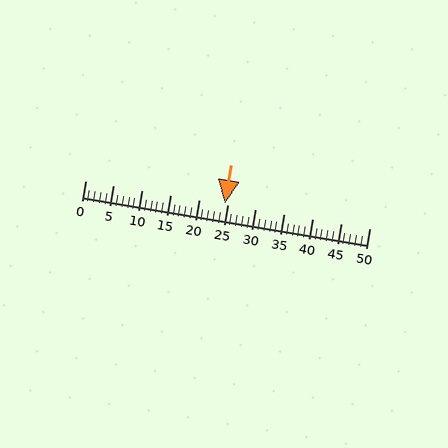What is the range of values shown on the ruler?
The ruler shows values from 0 to 50.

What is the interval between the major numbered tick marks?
The major tick marks are spaced 5 units apart.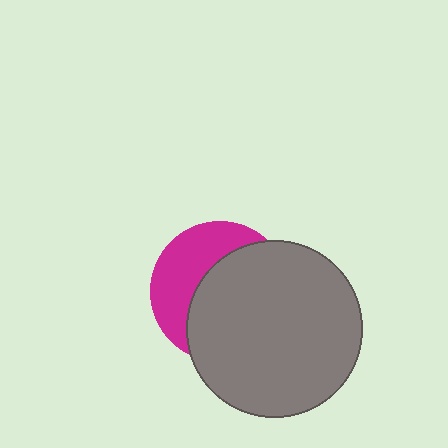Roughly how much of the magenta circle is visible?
A small part of it is visible (roughly 39%).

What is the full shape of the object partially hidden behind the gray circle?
The partially hidden object is a magenta circle.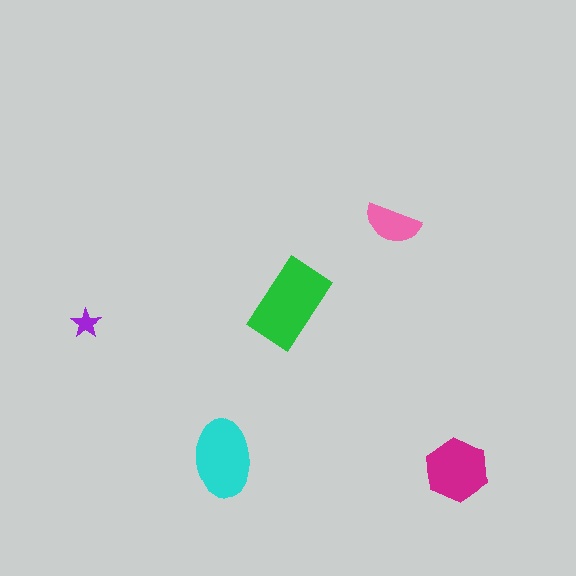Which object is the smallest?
The purple star.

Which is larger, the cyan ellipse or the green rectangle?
The green rectangle.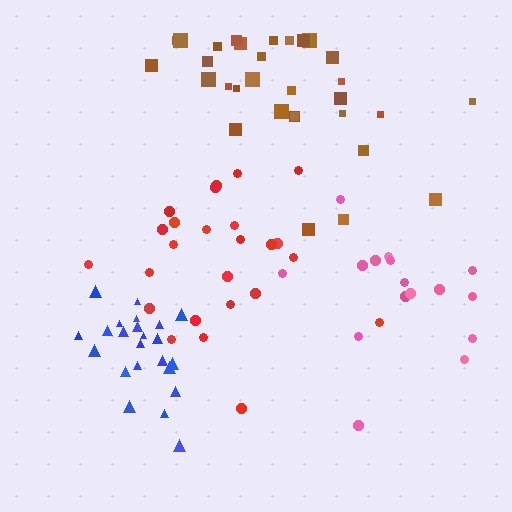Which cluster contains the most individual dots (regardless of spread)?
Brown (31).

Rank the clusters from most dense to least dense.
blue, red, brown, pink.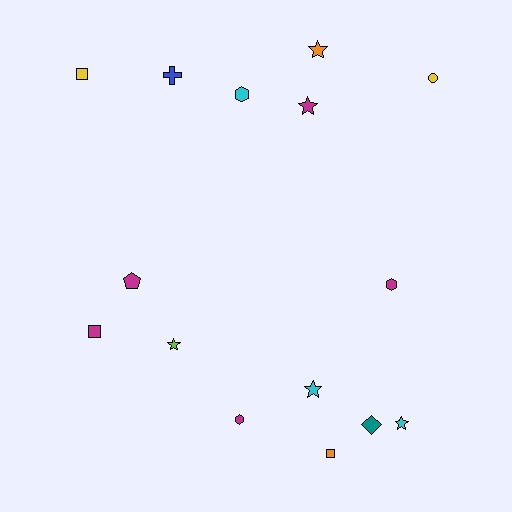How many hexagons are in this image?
There are 3 hexagons.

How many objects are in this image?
There are 15 objects.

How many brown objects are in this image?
There are no brown objects.